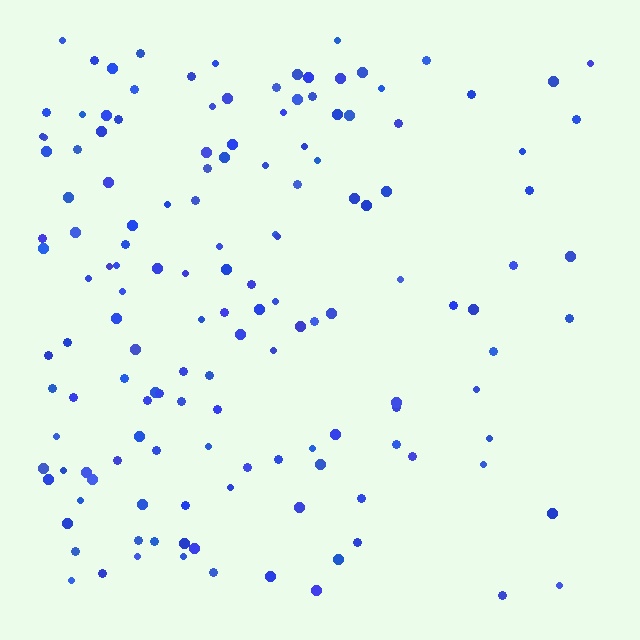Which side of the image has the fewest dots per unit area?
The right.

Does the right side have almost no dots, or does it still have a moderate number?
Still a moderate number, just noticeably fewer than the left.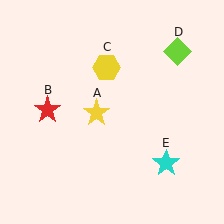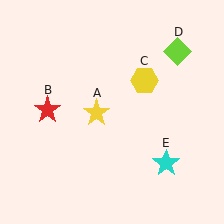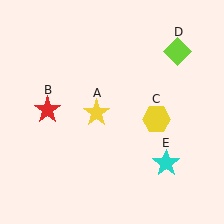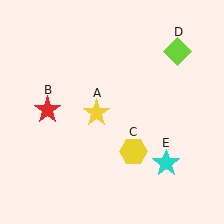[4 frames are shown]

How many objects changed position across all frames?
1 object changed position: yellow hexagon (object C).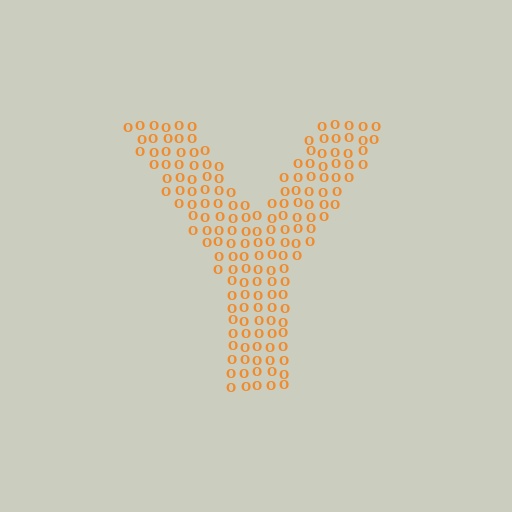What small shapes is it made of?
It is made of small letter O's.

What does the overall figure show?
The overall figure shows the letter Y.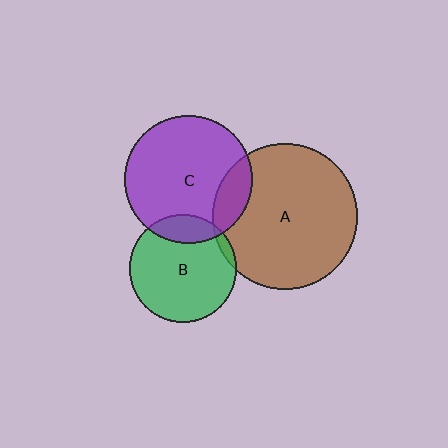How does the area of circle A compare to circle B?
Approximately 1.8 times.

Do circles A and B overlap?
Yes.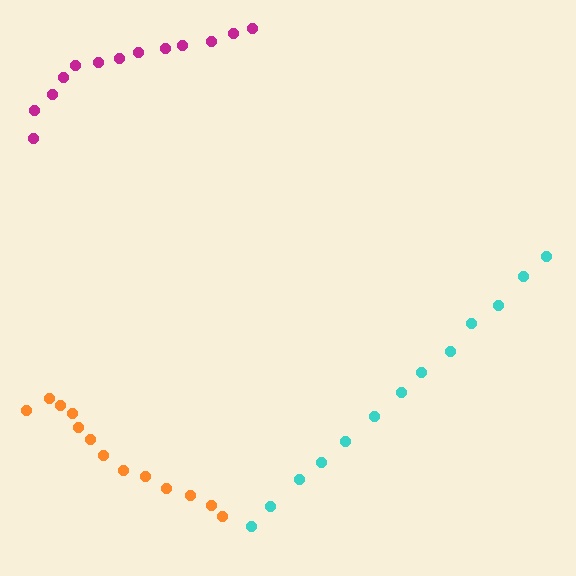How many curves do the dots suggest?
There are 3 distinct paths.